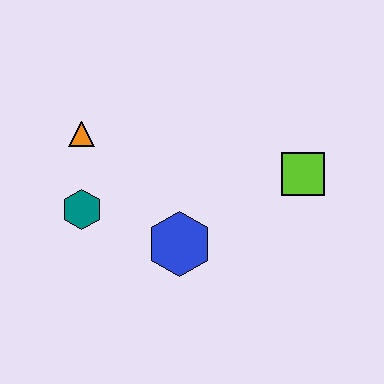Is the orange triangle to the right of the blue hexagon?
No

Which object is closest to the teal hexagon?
The orange triangle is closest to the teal hexagon.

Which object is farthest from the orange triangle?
The lime square is farthest from the orange triangle.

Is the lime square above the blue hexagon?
Yes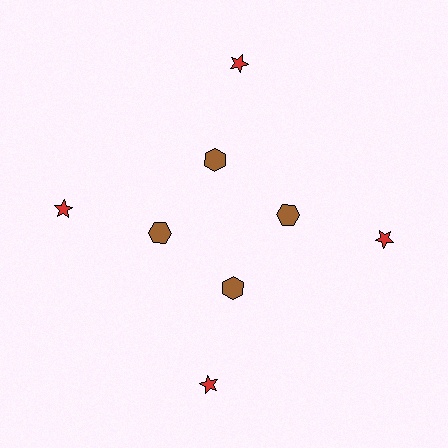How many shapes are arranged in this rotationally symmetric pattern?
There are 8 shapes, arranged in 4 groups of 2.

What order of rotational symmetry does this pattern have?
This pattern has 4-fold rotational symmetry.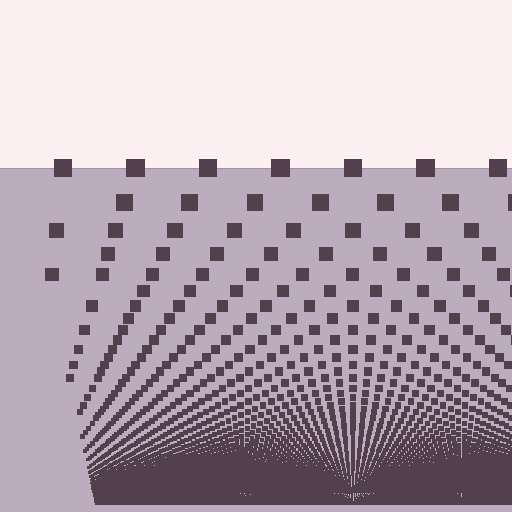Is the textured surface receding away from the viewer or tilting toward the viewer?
The surface appears to tilt toward the viewer. Texture elements get larger and sparser toward the top.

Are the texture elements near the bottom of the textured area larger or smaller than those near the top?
Smaller. The gradient is inverted — elements near the bottom are smaller and denser.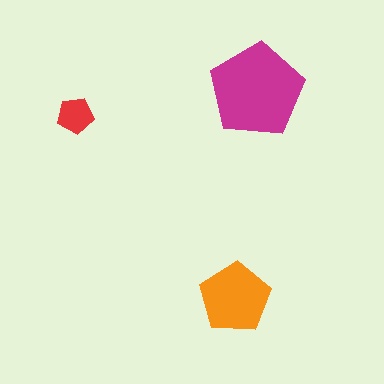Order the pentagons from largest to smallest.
the magenta one, the orange one, the red one.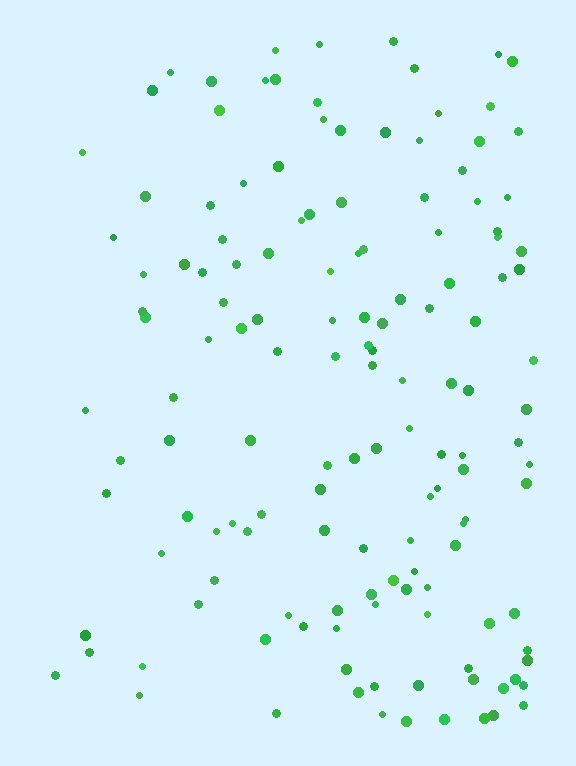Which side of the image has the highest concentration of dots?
The right.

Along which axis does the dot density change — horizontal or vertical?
Horizontal.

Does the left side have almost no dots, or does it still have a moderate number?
Still a moderate number, just noticeably fewer than the right.